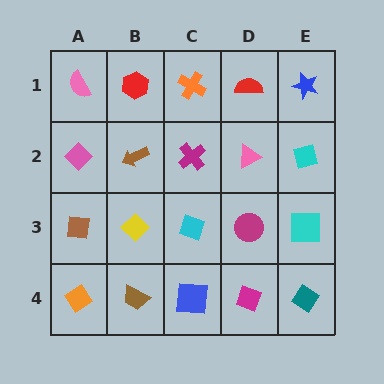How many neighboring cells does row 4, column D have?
3.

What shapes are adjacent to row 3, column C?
A magenta cross (row 2, column C), a blue square (row 4, column C), a yellow diamond (row 3, column B), a magenta circle (row 3, column D).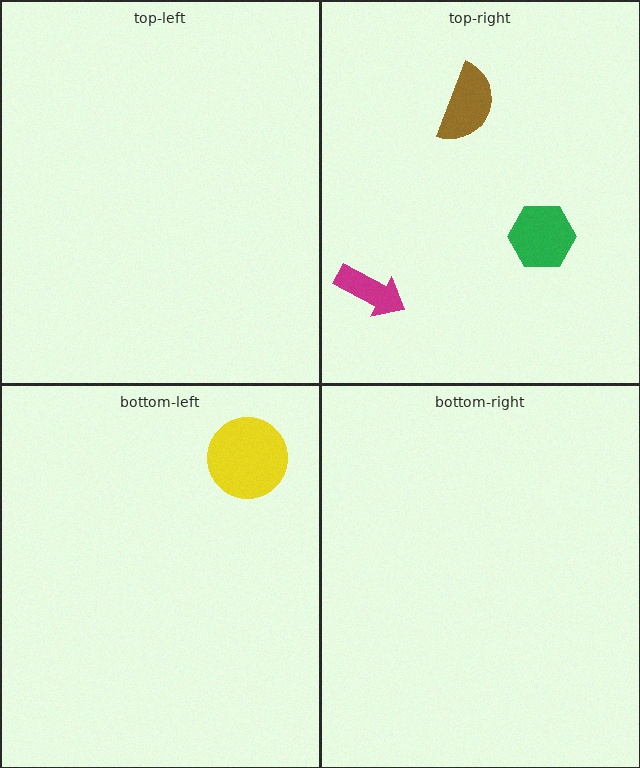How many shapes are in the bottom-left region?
1.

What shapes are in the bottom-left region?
The yellow circle.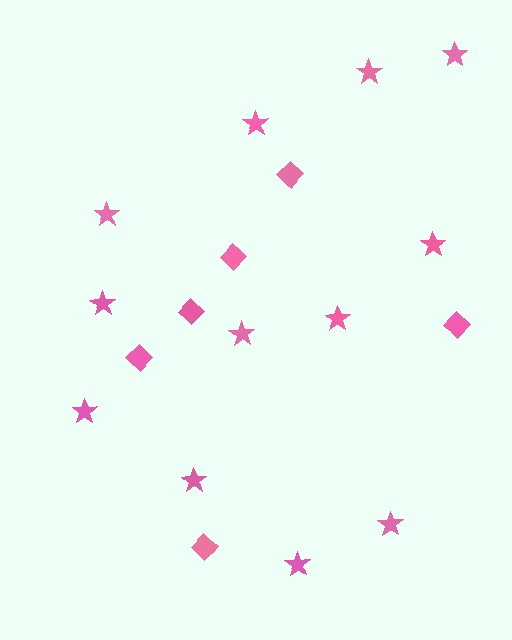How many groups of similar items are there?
There are 2 groups: one group of stars (12) and one group of diamonds (6).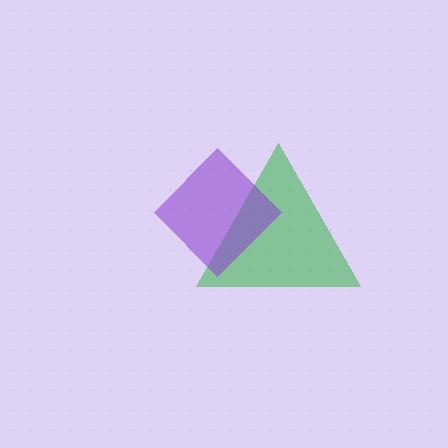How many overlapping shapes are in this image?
There are 2 overlapping shapes in the image.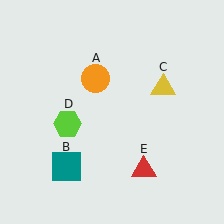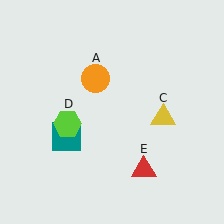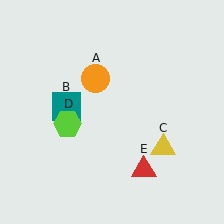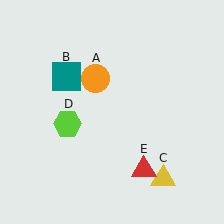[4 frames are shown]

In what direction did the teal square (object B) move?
The teal square (object B) moved up.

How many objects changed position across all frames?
2 objects changed position: teal square (object B), yellow triangle (object C).